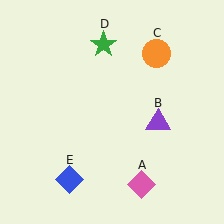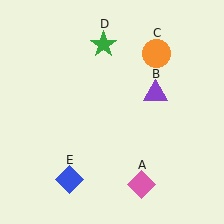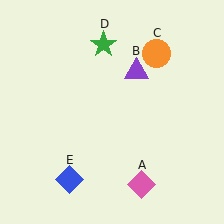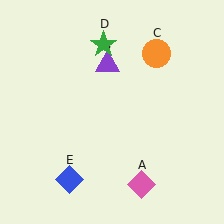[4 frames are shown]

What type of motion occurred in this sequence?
The purple triangle (object B) rotated counterclockwise around the center of the scene.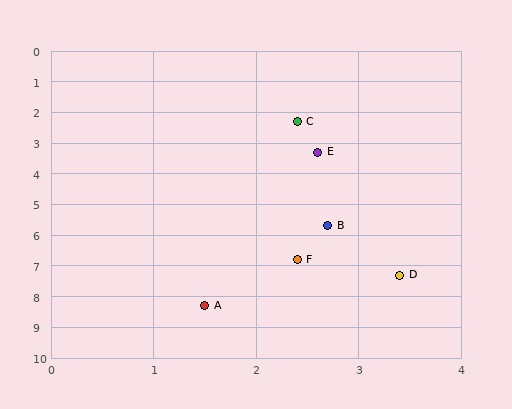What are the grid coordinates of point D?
Point D is at approximately (3.4, 7.3).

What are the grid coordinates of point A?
Point A is at approximately (1.5, 8.3).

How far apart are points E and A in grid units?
Points E and A are about 5.1 grid units apart.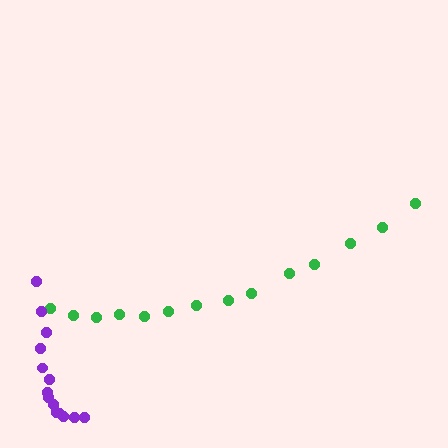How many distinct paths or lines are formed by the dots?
There are 2 distinct paths.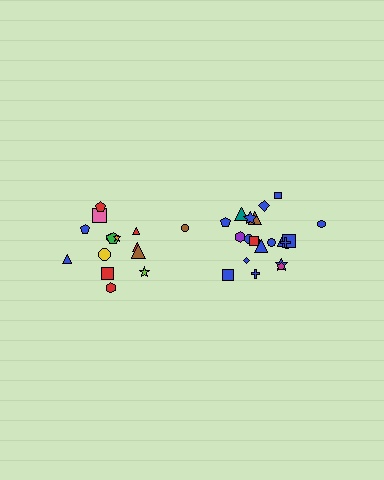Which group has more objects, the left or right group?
The right group.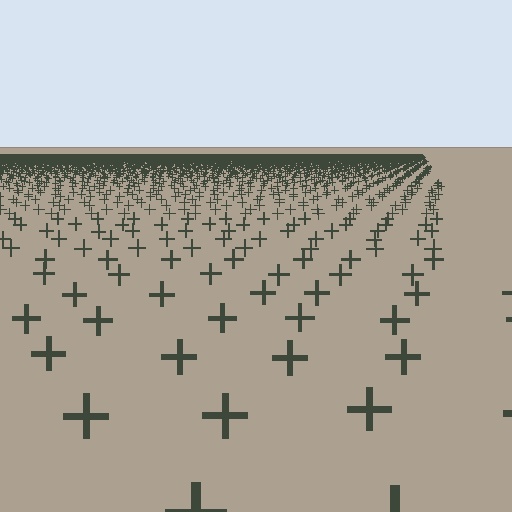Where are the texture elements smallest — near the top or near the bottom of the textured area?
Near the top.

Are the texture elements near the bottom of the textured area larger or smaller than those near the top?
Larger. Near the bottom, elements are closer to the viewer and appear at a bigger on-screen size.